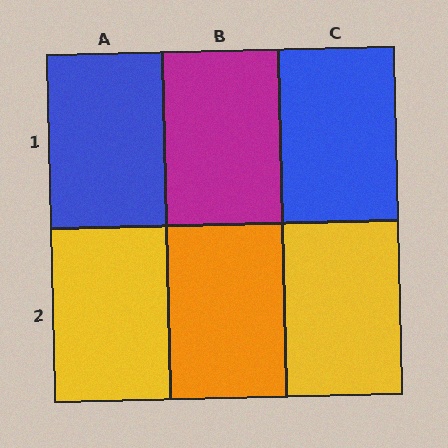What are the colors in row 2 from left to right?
Yellow, orange, yellow.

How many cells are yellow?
2 cells are yellow.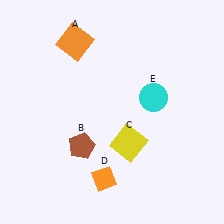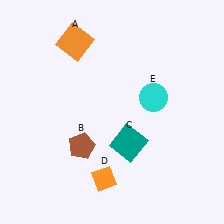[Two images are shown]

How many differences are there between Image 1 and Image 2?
There is 1 difference between the two images.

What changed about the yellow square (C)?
In Image 1, C is yellow. In Image 2, it changed to teal.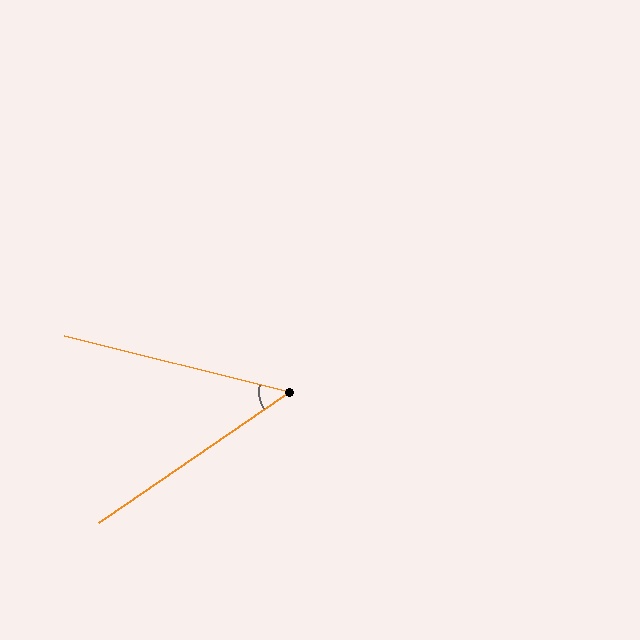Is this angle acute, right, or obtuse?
It is acute.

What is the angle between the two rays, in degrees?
Approximately 49 degrees.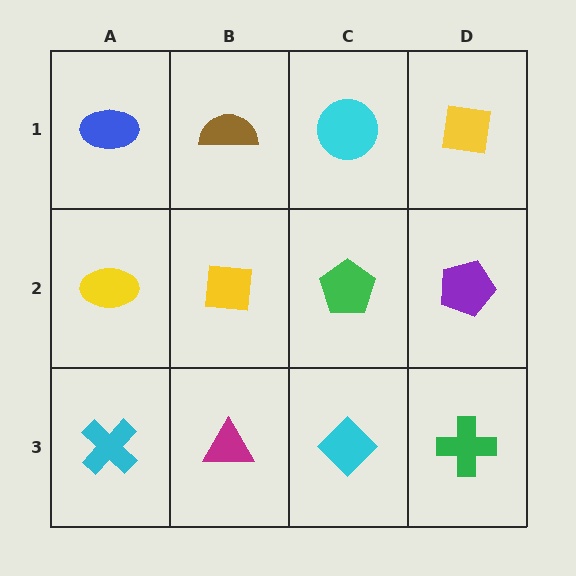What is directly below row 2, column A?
A cyan cross.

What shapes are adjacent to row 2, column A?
A blue ellipse (row 1, column A), a cyan cross (row 3, column A), a yellow square (row 2, column B).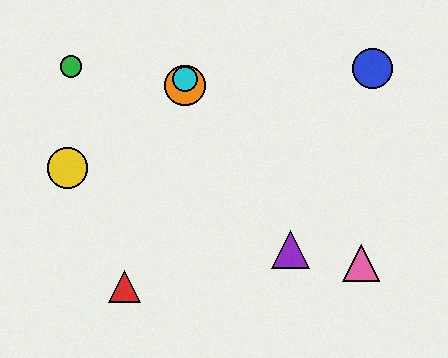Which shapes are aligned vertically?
The orange circle, the cyan circle are aligned vertically.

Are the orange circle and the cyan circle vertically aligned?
Yes, both are at x≈185.